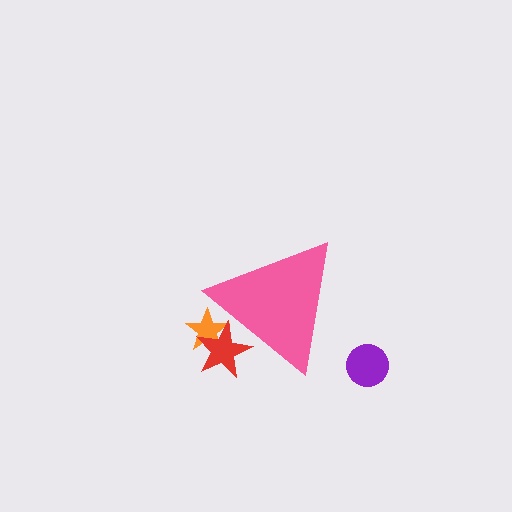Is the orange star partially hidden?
Yes, the orange star is partially hidden behind the pink triangle.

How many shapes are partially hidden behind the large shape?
2 shapes are partially hidden.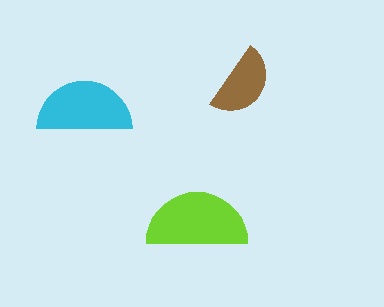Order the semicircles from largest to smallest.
the lime one, the cyan one, the brown one.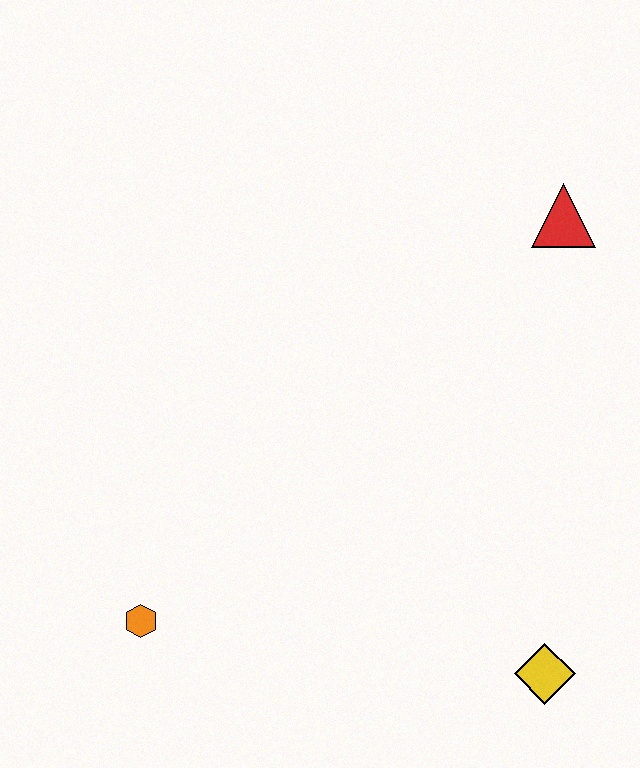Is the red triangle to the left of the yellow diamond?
No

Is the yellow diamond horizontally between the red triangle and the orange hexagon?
Yes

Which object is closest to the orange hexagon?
The yellow diamond is closest to the orange hexagon.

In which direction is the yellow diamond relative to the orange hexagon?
The yellow diamond is to the right of the orange hexagon.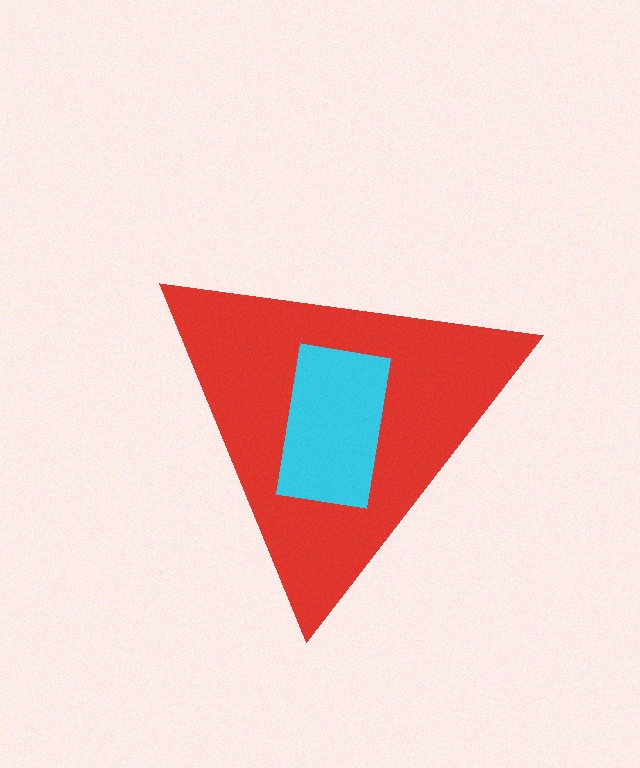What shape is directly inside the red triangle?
The cyan rectangle.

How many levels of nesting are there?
2.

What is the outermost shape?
The red triangle.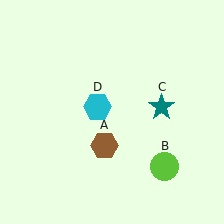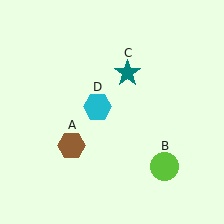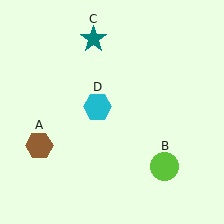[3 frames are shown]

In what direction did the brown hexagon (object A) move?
The brown hexagon (object A) moved left.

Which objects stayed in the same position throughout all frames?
Lime circle (object B) and cyan hexagon (object D) remained stationary.